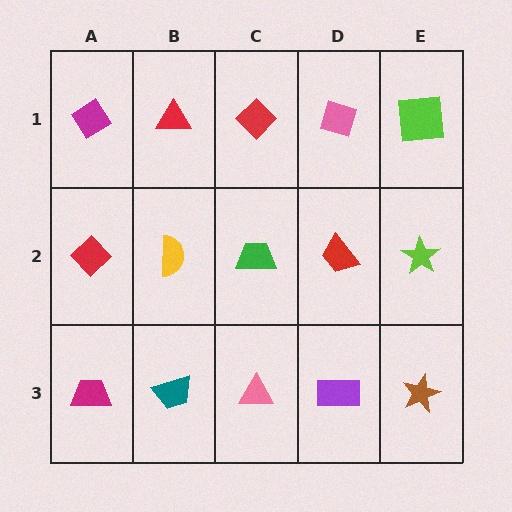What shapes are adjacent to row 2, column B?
A red triangle (row 1, column B), a teal trapezoid (row 3, column B), a red diamond (row 2, column A), a green trapezoid (row 2, column C).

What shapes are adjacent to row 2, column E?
A lime square (row 1, column E), a brown star (row 3, column E), a red trapezoid (row 2, column D).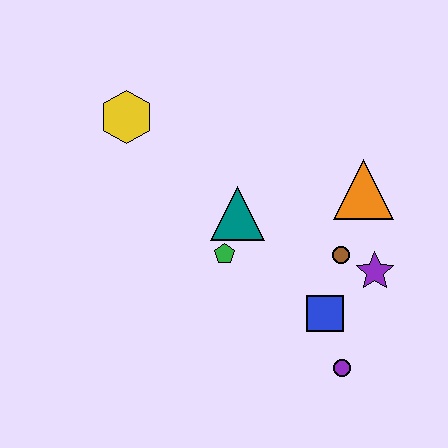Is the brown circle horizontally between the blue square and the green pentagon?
No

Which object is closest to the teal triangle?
The green pentagon is closest to the teal triangle.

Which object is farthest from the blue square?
The yellow hexagon is farthest from the blue square.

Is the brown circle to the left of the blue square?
No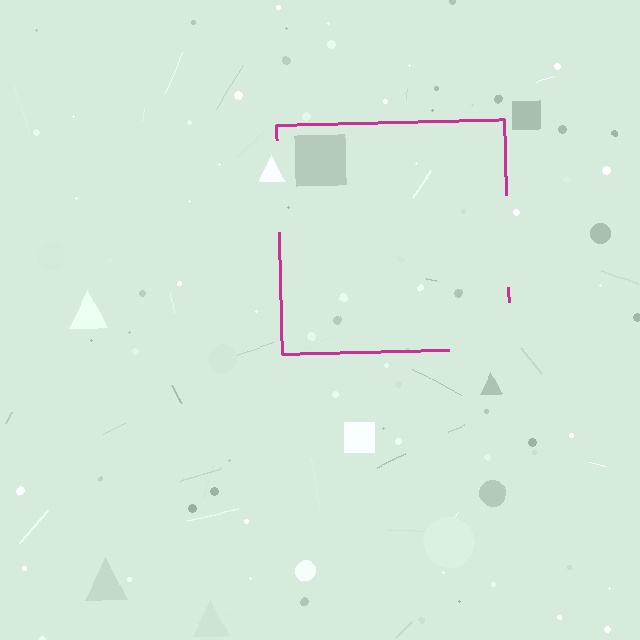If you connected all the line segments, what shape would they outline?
They would outline a square.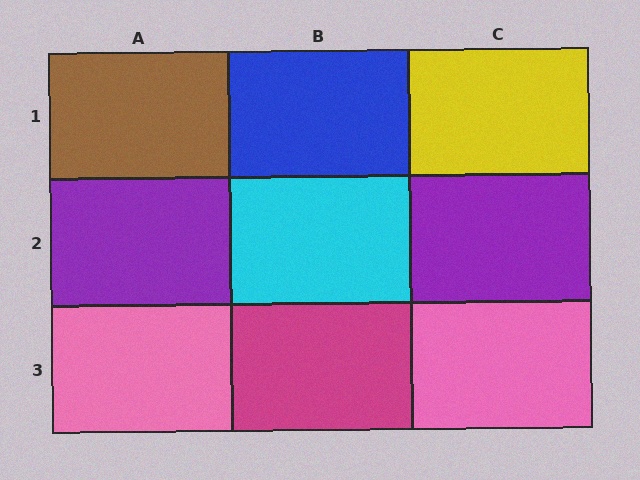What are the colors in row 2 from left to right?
Purple, cyan, purple.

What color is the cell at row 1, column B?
Blue.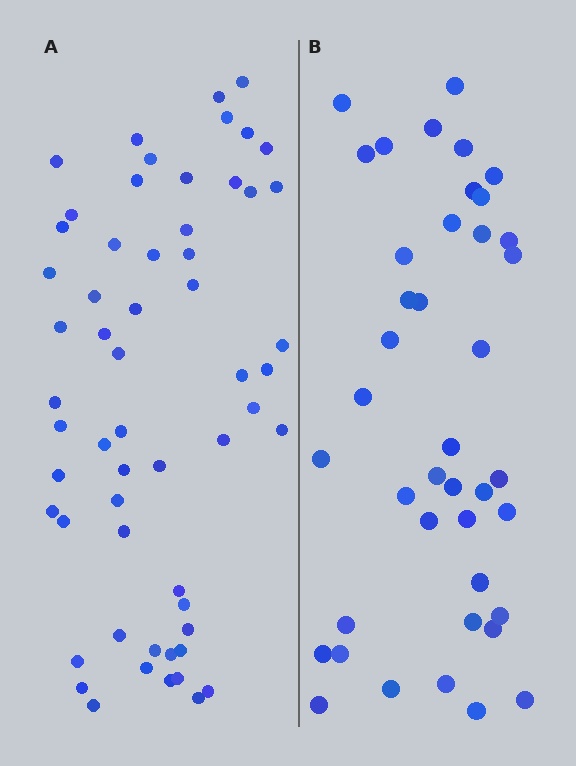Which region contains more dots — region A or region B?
Region A (the left region) has more dots.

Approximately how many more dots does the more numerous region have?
Region A has approximately 15 more dots than region B.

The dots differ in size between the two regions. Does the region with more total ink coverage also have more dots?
No. Region B has more total ink coverage because its dots are larger, but region A actually contains more individual dots. Total area can be misleading — the number of items is what matters here.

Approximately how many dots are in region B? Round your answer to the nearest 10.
About 40 dots. (The exact count is 41, which rounds to 40.)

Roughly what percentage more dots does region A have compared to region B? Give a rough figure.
About 40% more.